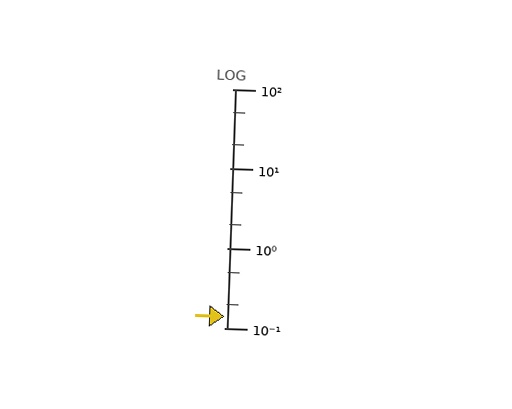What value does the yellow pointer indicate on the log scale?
The pointer indicates approximately 0.14.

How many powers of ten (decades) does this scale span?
The scale spans 3 decades, from 0.1 to 100.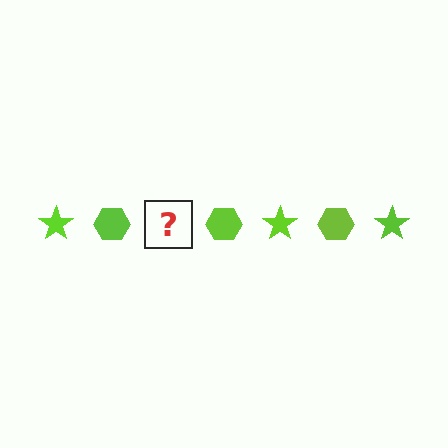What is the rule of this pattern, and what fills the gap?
The rule is that the pattern cycles through star, hexagon shapes in lime. The gap should be filled with a lime star.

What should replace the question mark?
The question mark should be replaced with a lime star.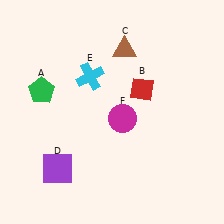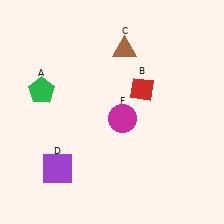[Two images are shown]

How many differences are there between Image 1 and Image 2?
There is 1 difference between the two images.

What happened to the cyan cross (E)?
The cyan cross (E) was removed in Image 2. It was in the top-left area of Image 1.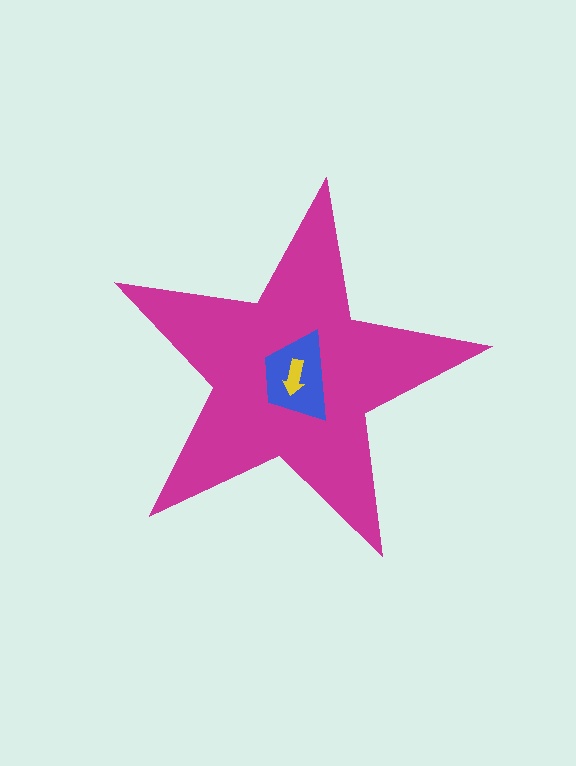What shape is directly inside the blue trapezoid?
The yellow arrow.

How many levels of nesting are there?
3.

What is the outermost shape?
The magenta star.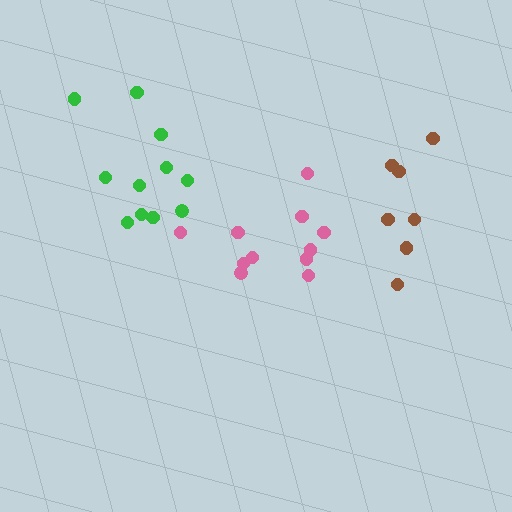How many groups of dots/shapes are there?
There are 3 groups.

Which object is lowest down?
The pink cluster is bottommost.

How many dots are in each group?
Group 1: 11 dots, Group 2: 11 dots, Group 3: 7 dots (29 total).